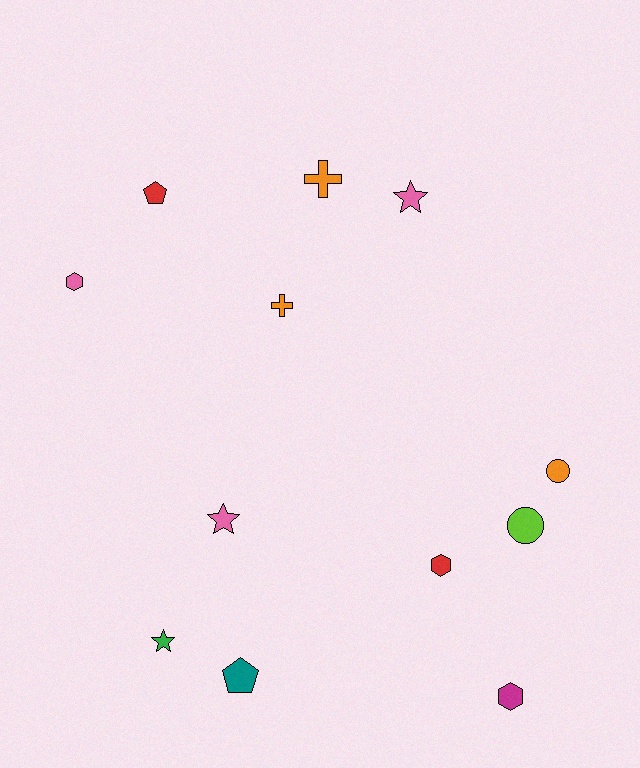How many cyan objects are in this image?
There are no cyan objects.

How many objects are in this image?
There are 12 objects.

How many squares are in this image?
There are no squares.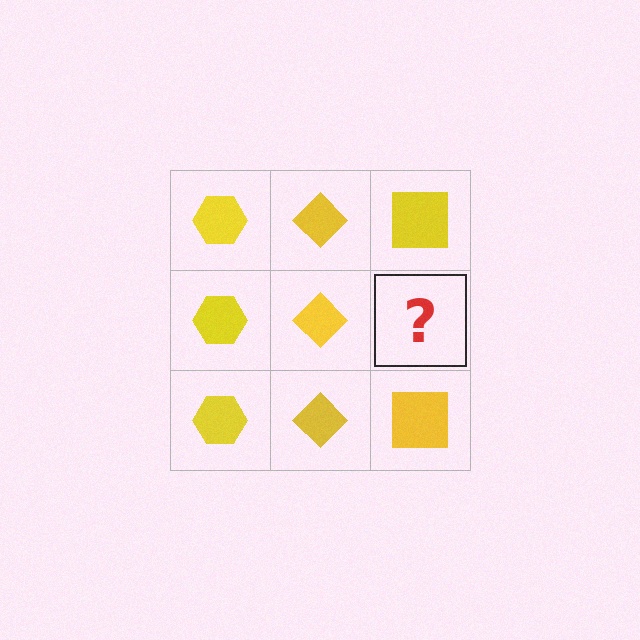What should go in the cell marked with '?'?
The missing cell should contain a yellow square.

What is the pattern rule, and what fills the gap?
The rule is that each column has a consistent shape. The gap should be filled with a yellow square.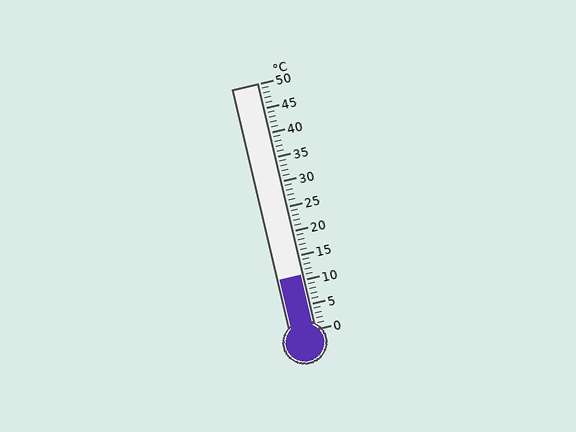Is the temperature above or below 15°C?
The temperature is below 15°C.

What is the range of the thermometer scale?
The thermometer scale ranges from 0°C to 50°C.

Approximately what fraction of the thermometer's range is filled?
The thermometer is filled to approximately 20% of its range.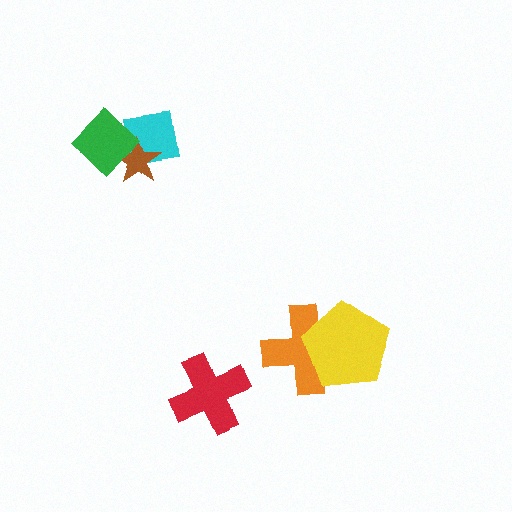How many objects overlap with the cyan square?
2 objects overlap with the cyan square.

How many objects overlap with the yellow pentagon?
1 object overlaps with the yellow pentagon.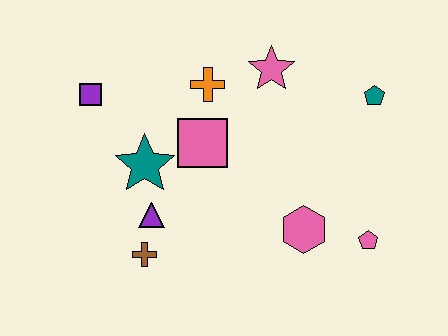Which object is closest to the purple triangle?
The brown cross is closest to the purple triangle.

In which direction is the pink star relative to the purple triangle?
The pink star is above the purple triangle.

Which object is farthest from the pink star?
The brown cross is farthest from the pink star.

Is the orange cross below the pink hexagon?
No